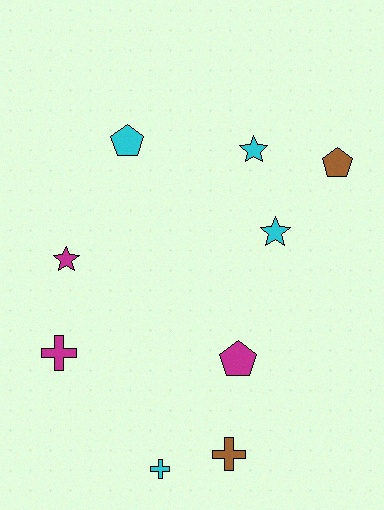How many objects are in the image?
There are 9 objects.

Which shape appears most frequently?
Pentagon, with 3 objects.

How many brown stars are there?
There are no brown stars.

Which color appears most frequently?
Cyan, with 4 objects.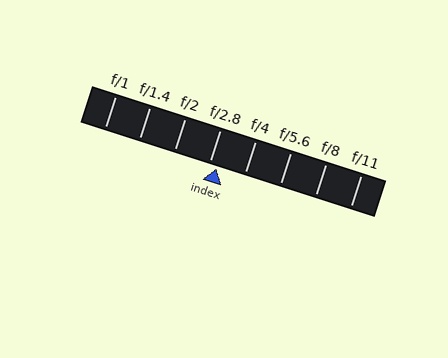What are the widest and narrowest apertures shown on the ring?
The widest aperture shown is f/1 and the narrowest is f/11.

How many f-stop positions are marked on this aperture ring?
There are 8 f-stop positions marked.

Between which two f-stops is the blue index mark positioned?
The index mark is between f/2.8 and f/4.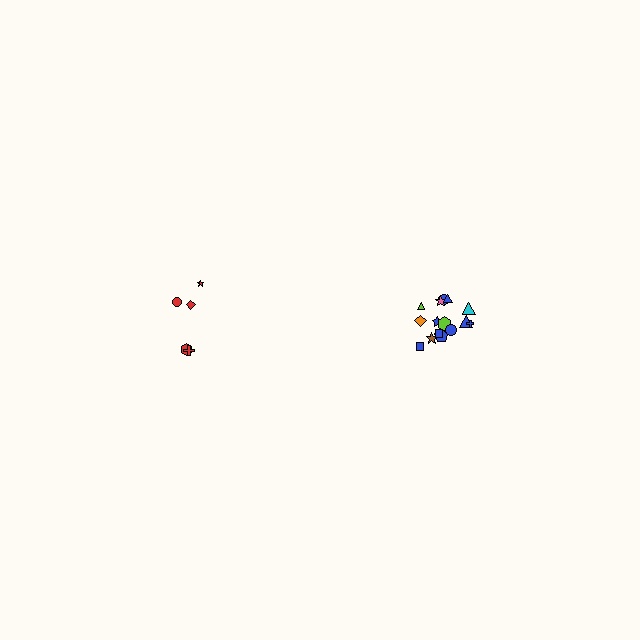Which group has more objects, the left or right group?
The right group.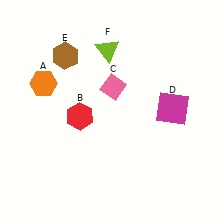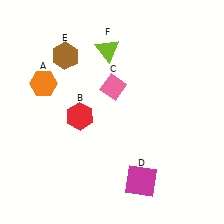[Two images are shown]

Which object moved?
The magenta square (D) moved down.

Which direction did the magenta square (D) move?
The magenta square (D) moved down.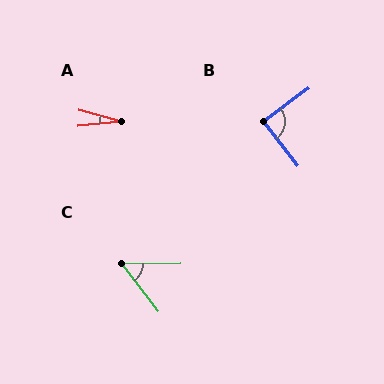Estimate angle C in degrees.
Approximately 53 degrees.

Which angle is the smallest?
A, at approximately 20 degrees.